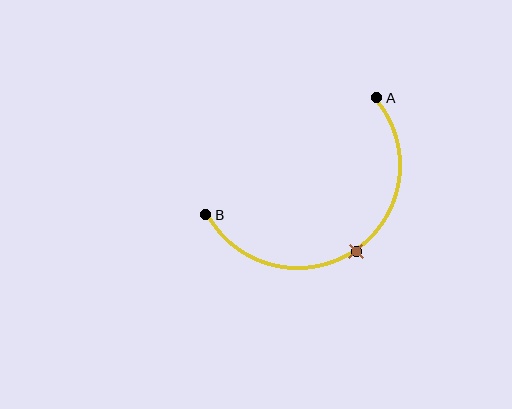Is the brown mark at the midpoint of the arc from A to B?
Yes. The brown mark lies on the arc at equal arc-length from both A and B — it is the arc midpoint.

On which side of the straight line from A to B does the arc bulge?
The arc bulges below and to the right of the straight line connecting A and B.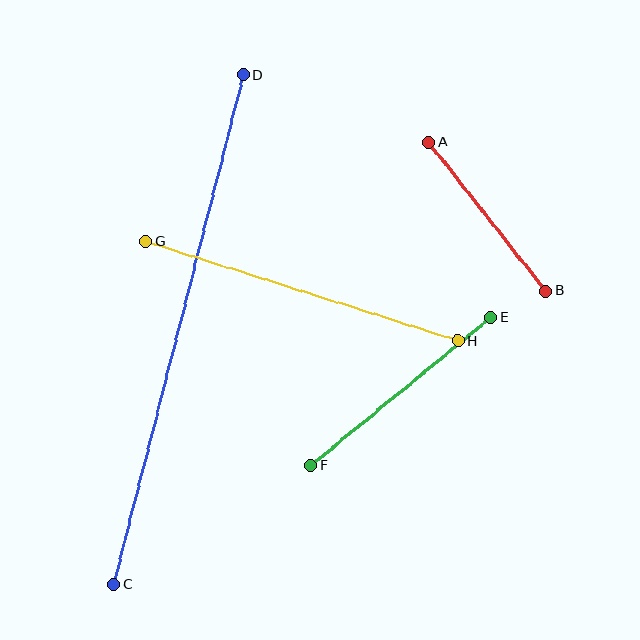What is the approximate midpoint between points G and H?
The midpoint is at approximately (302, 291) pixels.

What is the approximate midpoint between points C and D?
The midpoint is at approximately (179, 330) pixels.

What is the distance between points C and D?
The distance is approximately 526 pixels.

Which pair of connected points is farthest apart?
Points C and D are farthest apart.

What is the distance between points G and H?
The distance is approximately 328 pixels.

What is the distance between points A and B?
The distance is approximately 189 pixels.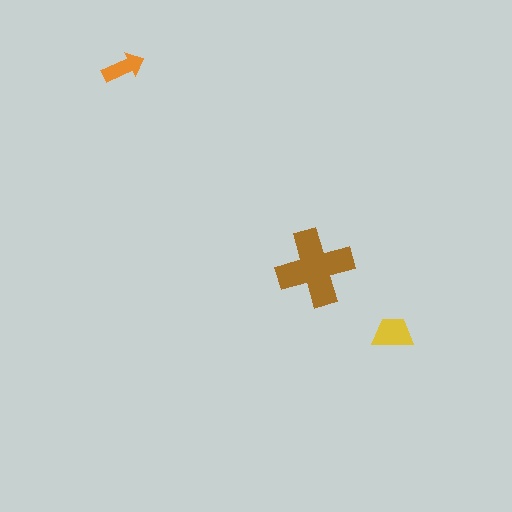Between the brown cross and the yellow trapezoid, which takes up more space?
The brown cross.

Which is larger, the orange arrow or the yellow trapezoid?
The yellow trapezoid.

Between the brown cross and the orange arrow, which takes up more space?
The brown cross.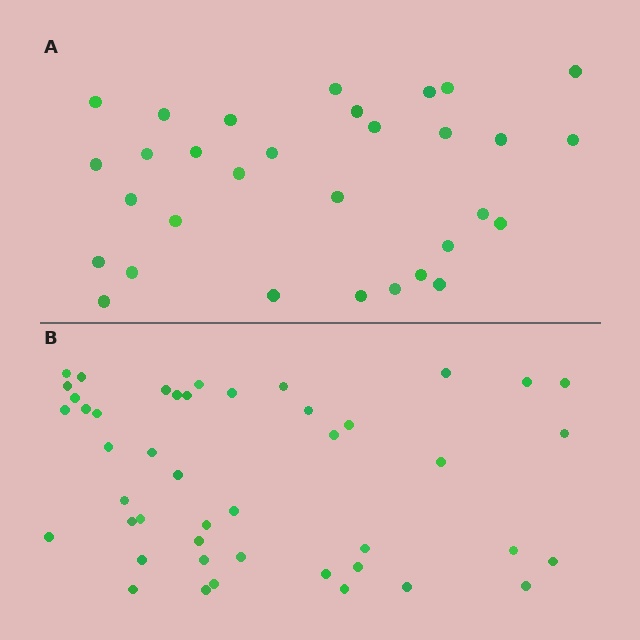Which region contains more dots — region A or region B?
Region B (the bottom region) has more dots.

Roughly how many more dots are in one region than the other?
Region B has approximately 15 more dots than region A.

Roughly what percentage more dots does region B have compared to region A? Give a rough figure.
About 45% more.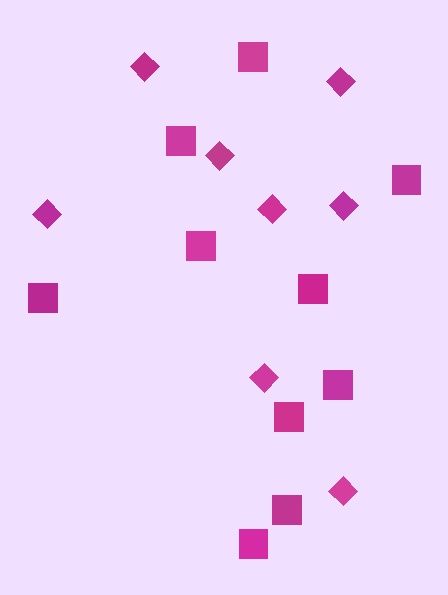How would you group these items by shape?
There are 2 groups: one group of squares (10) and one group of diamonds (8).